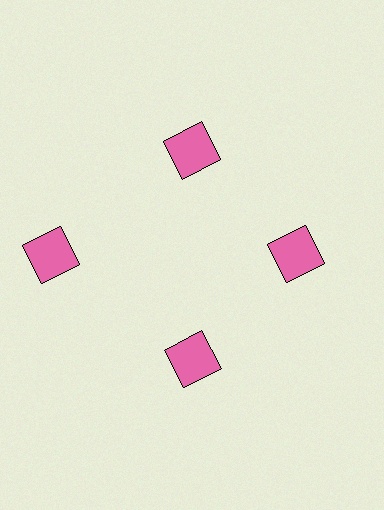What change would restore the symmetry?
The symmetry would be restored by moving it inward, back onto the ring so that all 4 squares sit at equal angles and equal distance from the center.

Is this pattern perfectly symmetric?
No. The 4 pink squares are arranged in a ring, but one element near the 9 o'clock position is pushed outward from the center, breaking the 4-fold rotational symmetry.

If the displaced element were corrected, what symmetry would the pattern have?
It would have 4-fold rotational symmetry — the pattern would map onto itself every 90 degrees.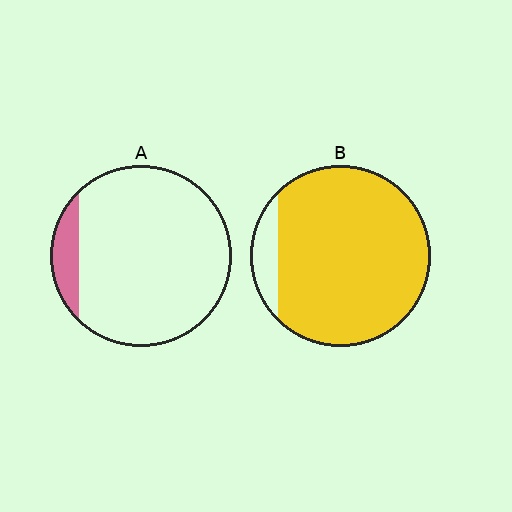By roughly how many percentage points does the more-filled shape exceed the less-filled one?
By roughly 80 percentage points (B over A).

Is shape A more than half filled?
No.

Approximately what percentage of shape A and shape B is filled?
A is approximately 10% and B is approximately 90%.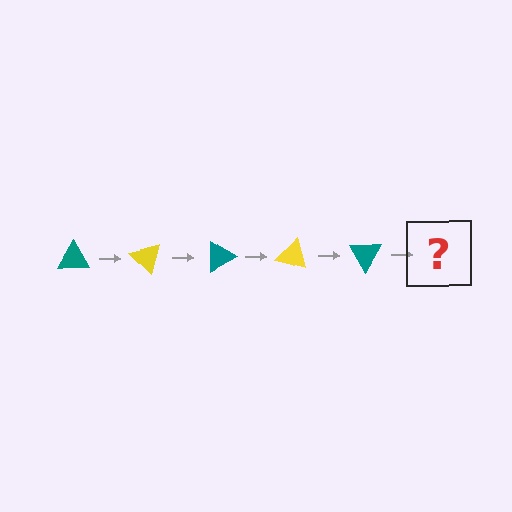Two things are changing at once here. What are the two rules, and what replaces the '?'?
The two rules are that it rotates 45 degrees each step and the color cycles through teal and yellow. The '?' should be a yellow triangle, rotated 225 degrees from the start.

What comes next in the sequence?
The next element should be a yellow triangle, rotated 225 degrees from the start.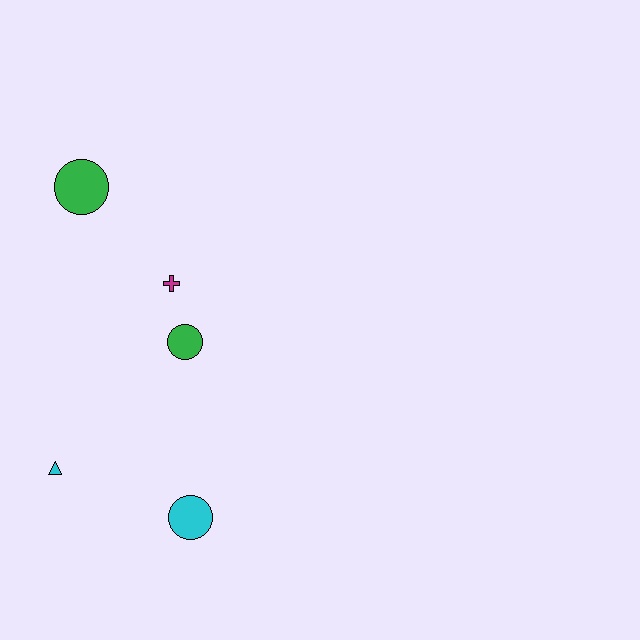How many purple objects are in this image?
There are no purple objects.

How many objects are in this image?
There are 5 objects.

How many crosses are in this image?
There is 1 cross.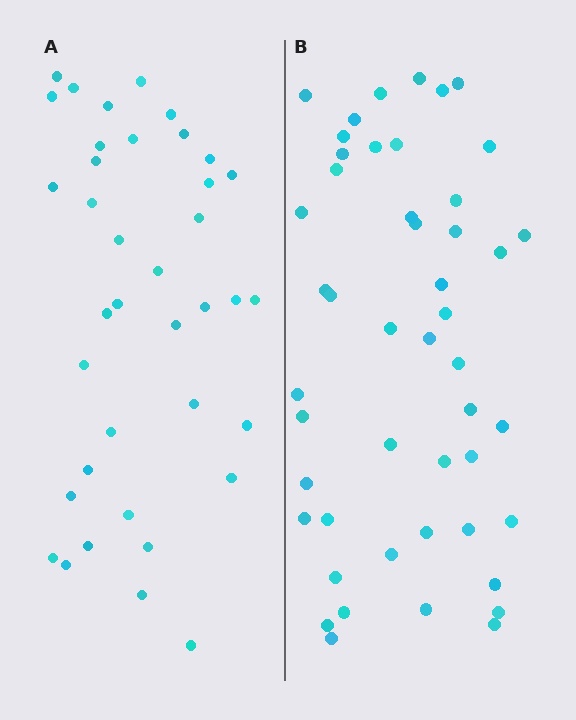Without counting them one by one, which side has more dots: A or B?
Region B (the right region) has more dots.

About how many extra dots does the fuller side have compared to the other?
Region B has roughly 10 or so more dots than region A.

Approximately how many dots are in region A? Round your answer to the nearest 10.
About 40 dots. (The exact count is 38, which rounds to 40.)